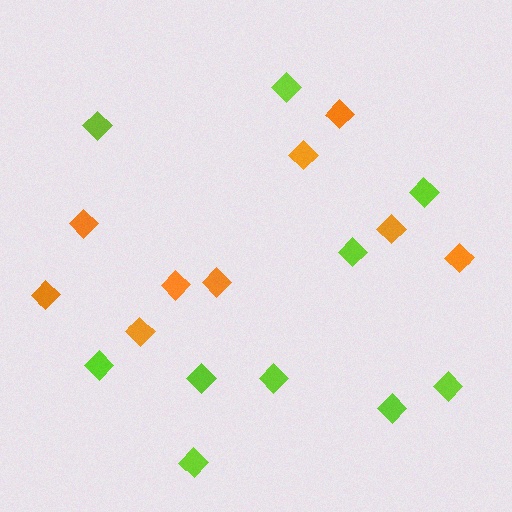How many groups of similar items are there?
There are 2 groups: one group of lime diamonds (10) and one group of orange diamonds (9).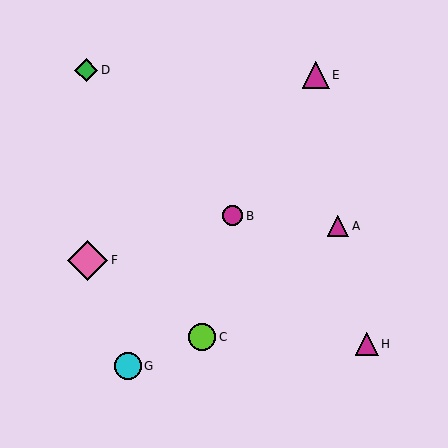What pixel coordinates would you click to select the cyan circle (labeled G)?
Click at (128, 366) to select the cyan circle G.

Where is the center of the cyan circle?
The center of the cyan circle is at (128, 366).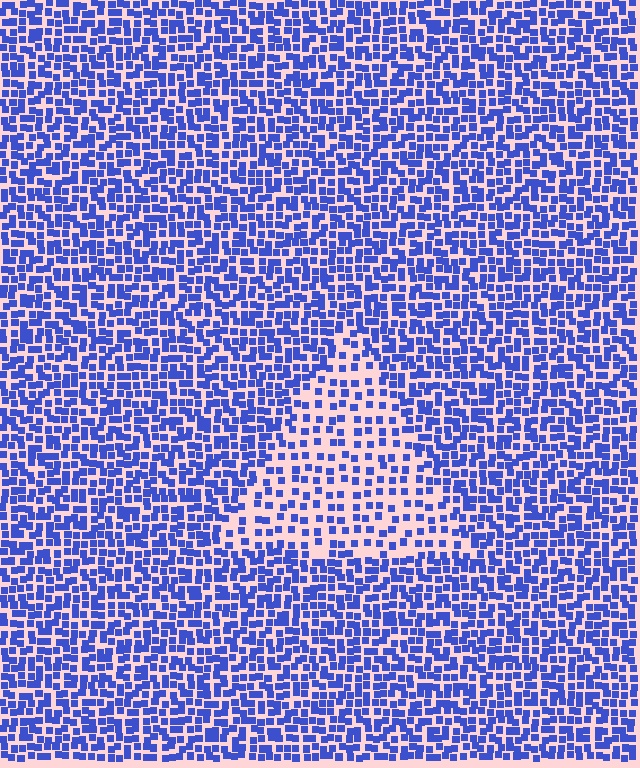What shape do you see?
I see a triangle.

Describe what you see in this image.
The image contains small blue elements arranged at two different densities. A triangle-shaped region is visible where the elements are less densely packed than the surrounding area.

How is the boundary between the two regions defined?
The boundary is defined by a change in element density (approximately 2.0x ratio). All elements are the same color, size, and shape.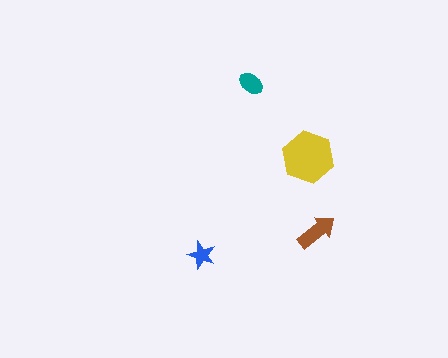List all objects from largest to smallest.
The yellow hexagon, the brown arrow, the teal ellipse, the blue star.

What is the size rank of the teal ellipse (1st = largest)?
3rd.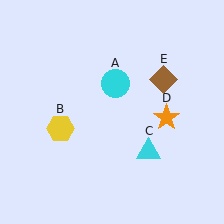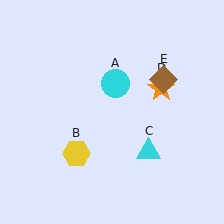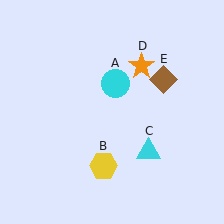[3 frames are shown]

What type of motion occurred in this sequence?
The yellow hexagon (object B), orange star (object D) rotated counterclockwise around the center of the scene.